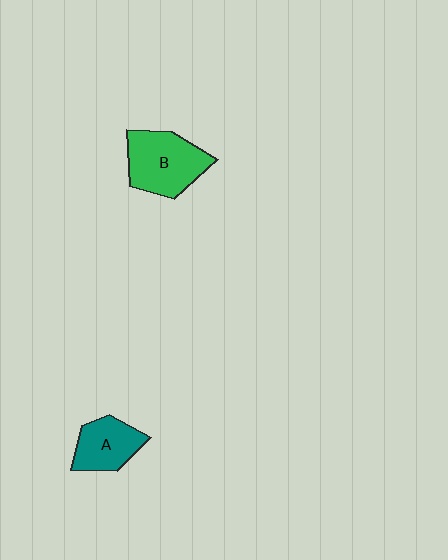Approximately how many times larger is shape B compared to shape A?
Approximately 1.5 times.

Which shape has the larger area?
Shape B (green).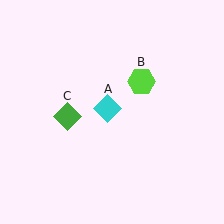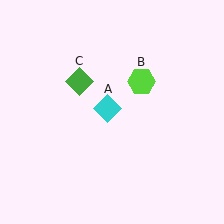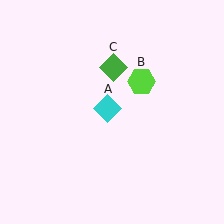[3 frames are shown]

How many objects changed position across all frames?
1 object changed position: green diamond (object C).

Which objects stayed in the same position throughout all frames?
Cyan diamond (object A) and lime hexagon (object B) remained stationary.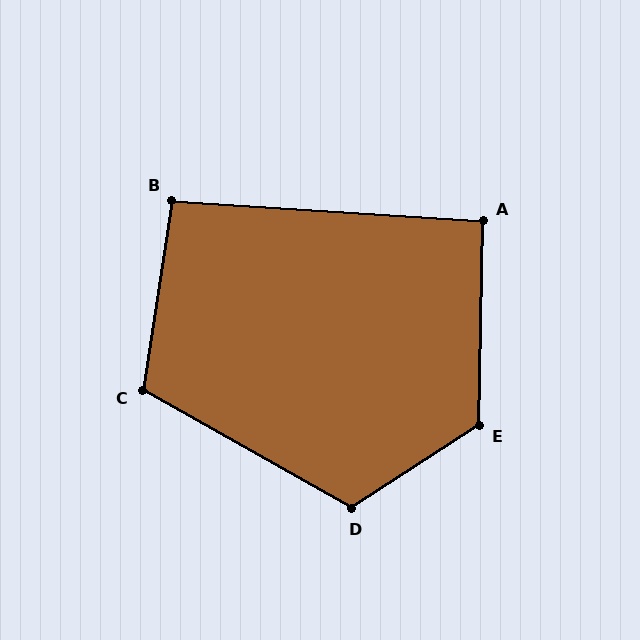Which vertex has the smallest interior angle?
A, at approximately 93 degrees.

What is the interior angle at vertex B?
Approximately 95 degrees (approximately right).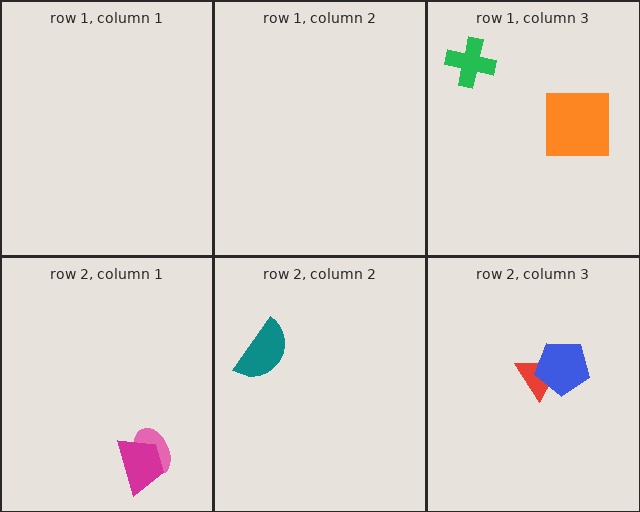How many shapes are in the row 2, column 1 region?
2.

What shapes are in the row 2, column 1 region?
The pink ellipse, the magenta trapezoid.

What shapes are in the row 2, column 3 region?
The red triangle, the blue pentagon.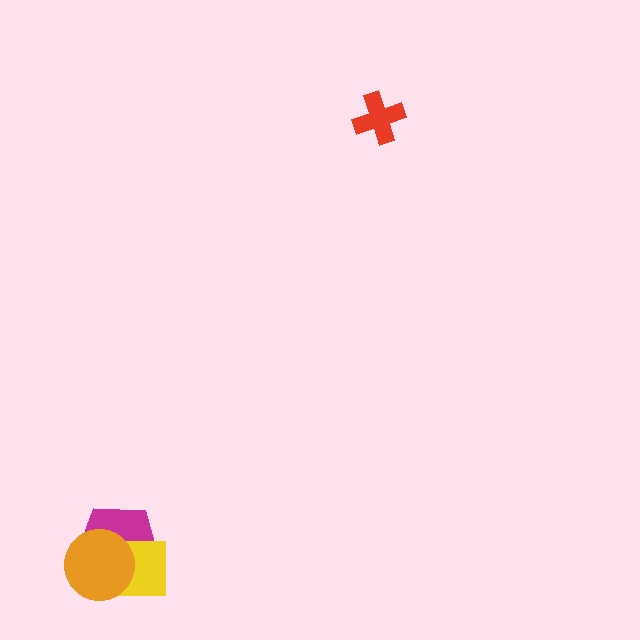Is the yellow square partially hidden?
Yes, it is partially covered by another shape.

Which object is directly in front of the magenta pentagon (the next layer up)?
The yellow square is directly in front of the magenta pentagon.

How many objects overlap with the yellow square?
2 objects overlap with the yellow square.